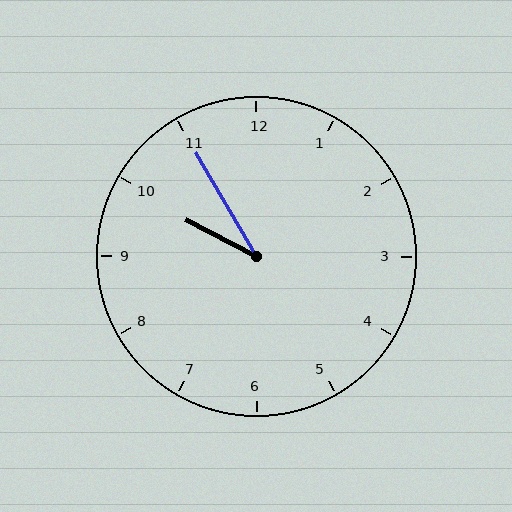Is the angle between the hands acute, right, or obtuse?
It is acute.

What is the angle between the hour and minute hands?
Approximately 32 degrees.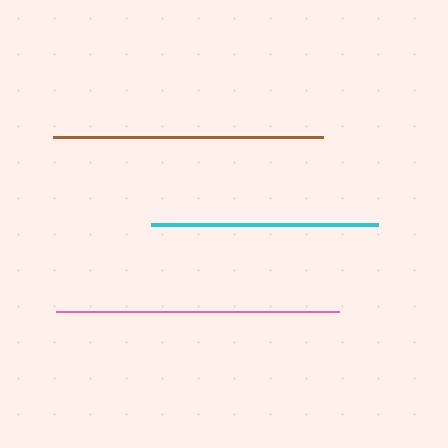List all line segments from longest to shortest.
From longest to shortest: pink, brown, cyan.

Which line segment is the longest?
The pink line is the longest at approximately 283 pixels.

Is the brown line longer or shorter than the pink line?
The pink line is longer than the brown line.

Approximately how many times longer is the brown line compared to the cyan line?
The brown line is approximately 1.2 times the length of the cyan line.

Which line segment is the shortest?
The cyan line is the shortest at approximately 227 pixels.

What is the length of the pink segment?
The pink segment is approximately 283 pixels long.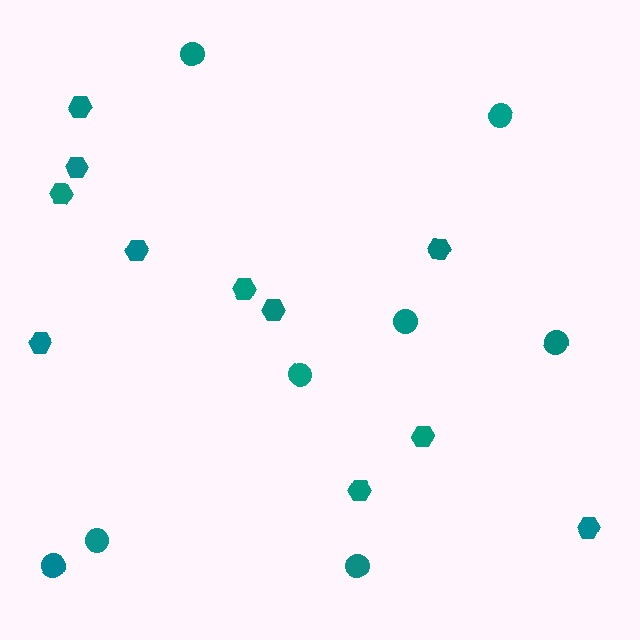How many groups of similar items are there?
There are 2 groups: one group of hexagons (11) and one group of circles (8).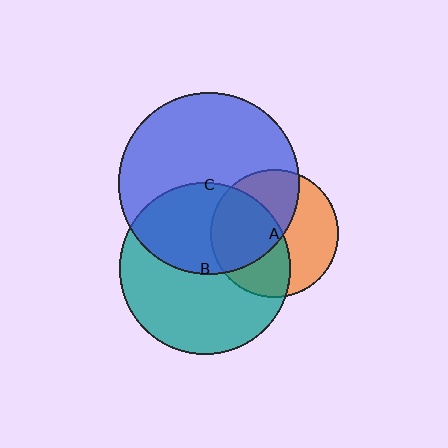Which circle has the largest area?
Circle C (blue).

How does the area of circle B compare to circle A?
Approximately 1.8 times.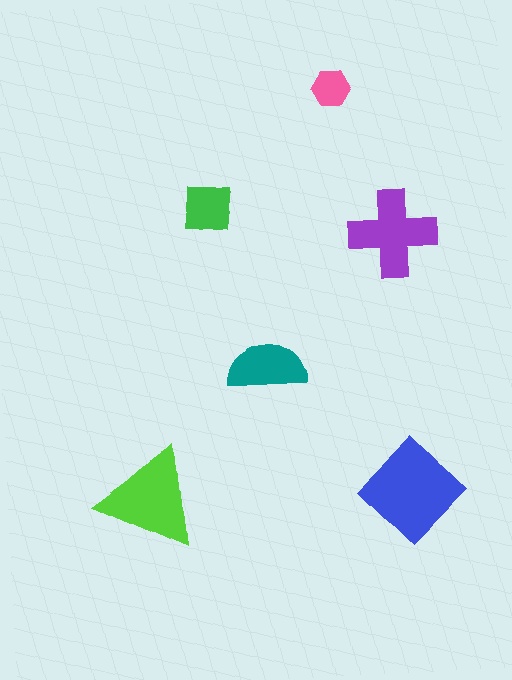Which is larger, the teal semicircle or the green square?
The teal semicircle.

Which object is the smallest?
The pink hexagon.